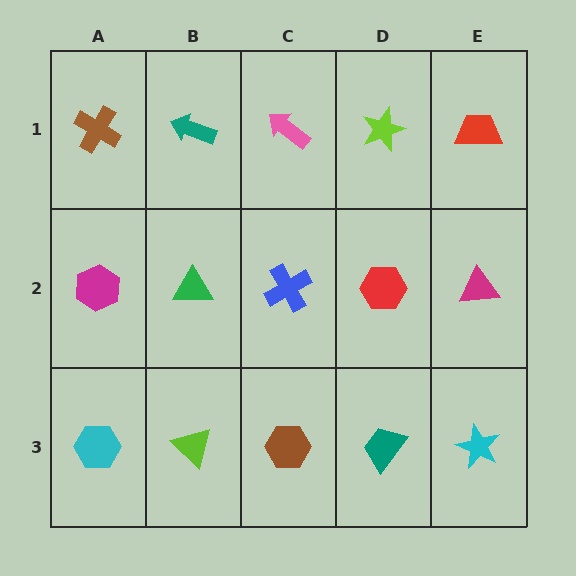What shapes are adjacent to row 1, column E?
A magenta triangle (row 2, column E), a lime star (row 1, column D).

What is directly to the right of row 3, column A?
A lime triangle.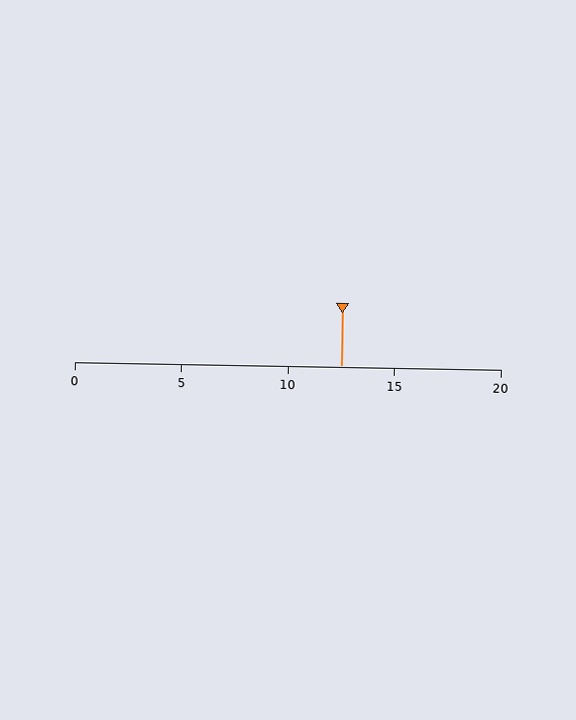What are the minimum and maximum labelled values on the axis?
The axis runs from 0 to 20.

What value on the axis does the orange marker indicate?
The marker indicates approximately 12.5.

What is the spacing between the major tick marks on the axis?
The major ticks are spaced 5 apart.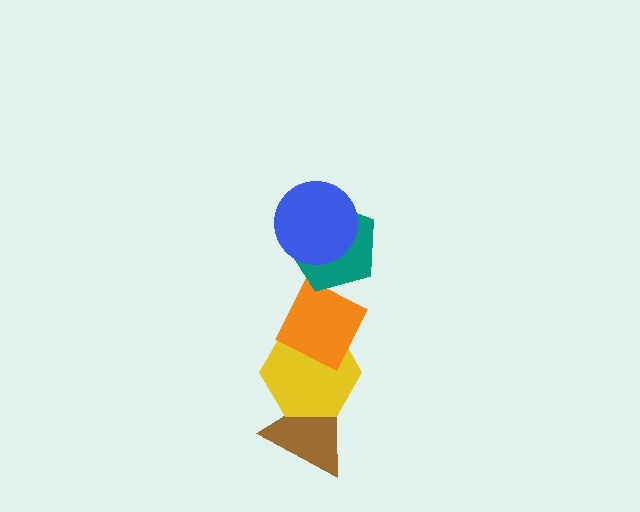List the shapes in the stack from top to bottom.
From top to bottom: the blue circle, the teal pentagon, the orange diamond, the yellow hexagon, the brown triangle.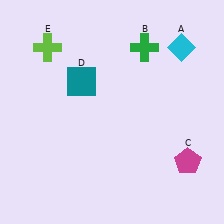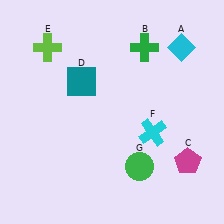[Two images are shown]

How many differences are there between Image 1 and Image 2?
There are 2 differences between the two images.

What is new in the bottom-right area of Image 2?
A green circle (G) was added in the bottom-right area of Image 2.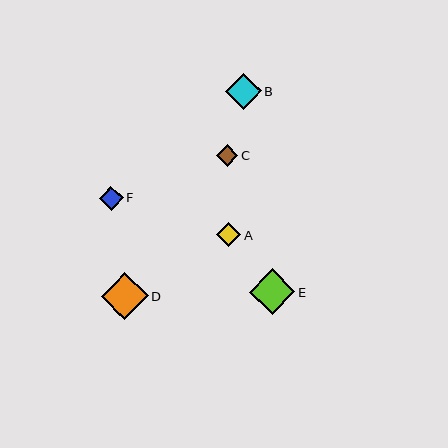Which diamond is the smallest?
Diamond C is the smallest with a size of approximately 21 pixels.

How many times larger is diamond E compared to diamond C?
Diamond E is approximately 2.1 times the size of diamond C.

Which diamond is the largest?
Diamond D is the largest with a size of approximately 47 pixels.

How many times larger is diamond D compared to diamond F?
Diamond D is approximately 2.0 times the size of diamond F.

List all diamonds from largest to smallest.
From largest to smallest: D, E, B, A, F, C.